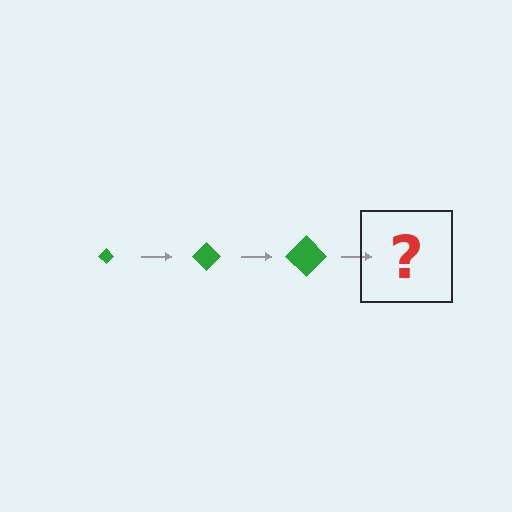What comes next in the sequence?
The next element should be a green diamond, larger than the previous one.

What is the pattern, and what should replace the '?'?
The pattern is that the diamond gets progressively larger each step. The '?' should be a green diamond, larger than the previous one.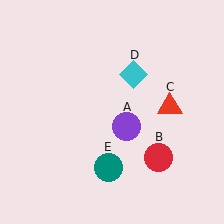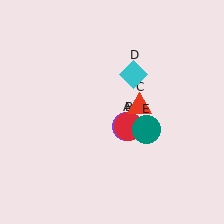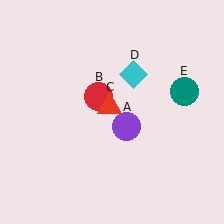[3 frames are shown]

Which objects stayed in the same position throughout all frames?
Purple circle (object A) and cyan diamond (object D) remained stationary.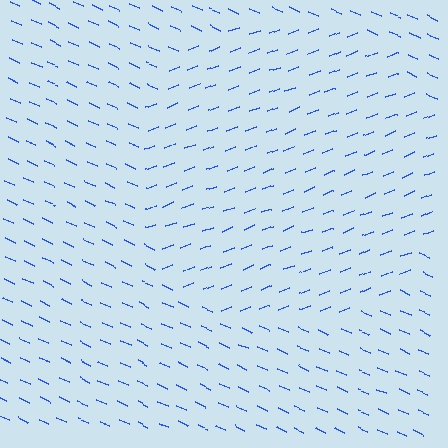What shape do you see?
I see a circle.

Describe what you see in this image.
The image is filled with small blue line segments. A circle region in the image has lines oriented differently from the surrounding lines, creating a visible texture boundary.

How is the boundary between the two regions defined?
The boundary is defined purely by a change in line orientation (approximately 45 degrees difference). All lines are the same color and thickness.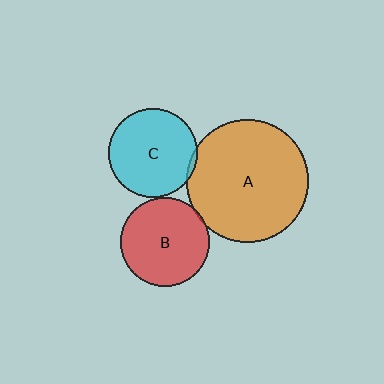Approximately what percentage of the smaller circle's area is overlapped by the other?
Approximately 5%.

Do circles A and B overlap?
Yes.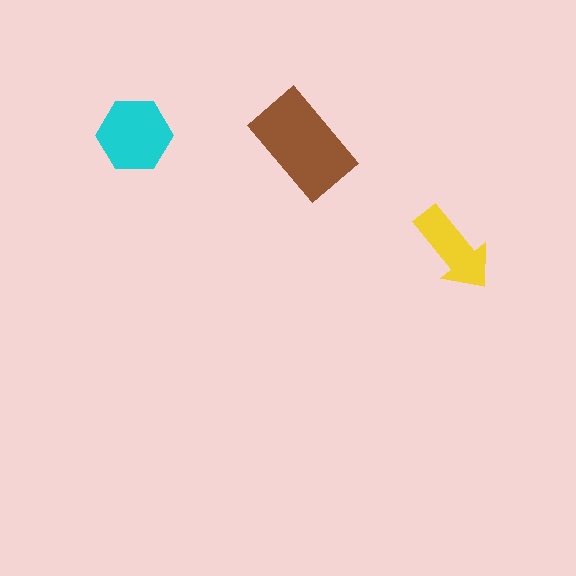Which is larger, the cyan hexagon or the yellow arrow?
The cyan hexagon.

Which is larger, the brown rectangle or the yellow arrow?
The brown rectangle.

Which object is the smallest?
The yellow arrow.